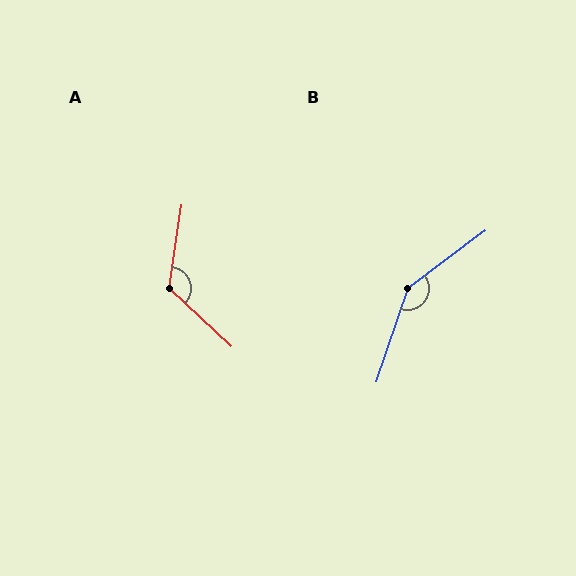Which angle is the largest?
B, at approximately 146 degrees.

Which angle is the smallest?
A, at approximately 125 degrees.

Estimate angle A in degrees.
Approximately 125 degrees.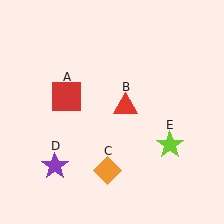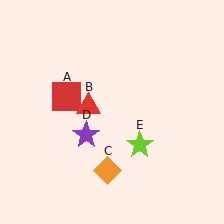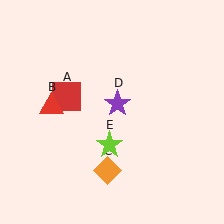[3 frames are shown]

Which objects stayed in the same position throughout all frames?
Red square (object A) and orange diamond (object C) remained stationary.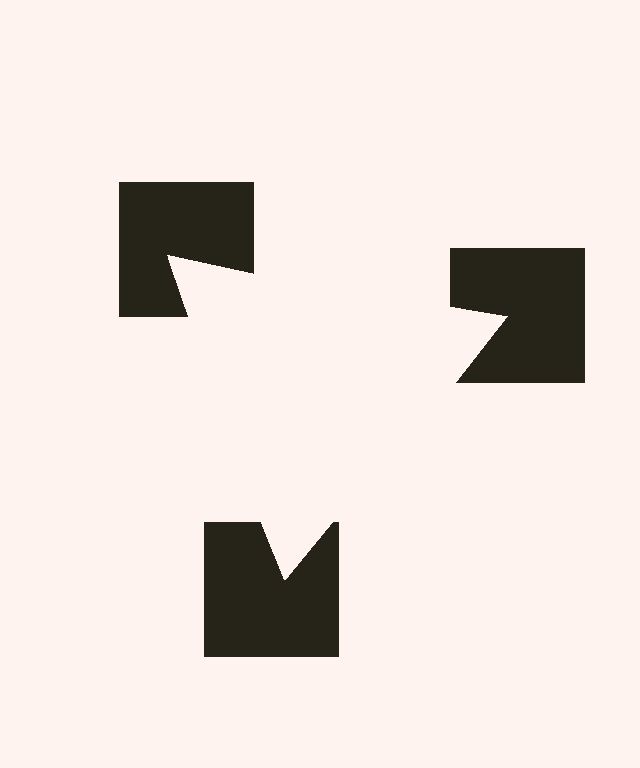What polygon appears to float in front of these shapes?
An illusory triangle — its edges are inferred from the aligned wedge cuts in the notched squares, not physically drawn.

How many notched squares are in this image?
There are 3 — one at each vertex of the illusory triangle.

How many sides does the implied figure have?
3 sides.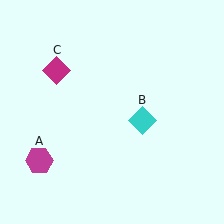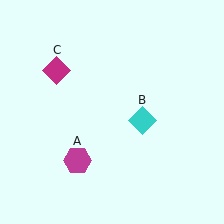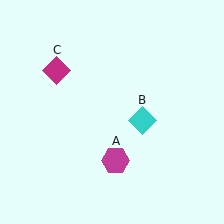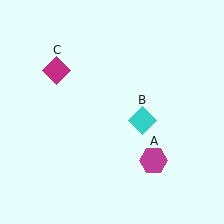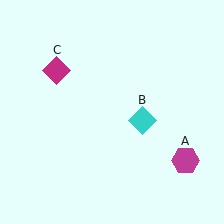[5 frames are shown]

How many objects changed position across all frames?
1 object changed position: magenta hexagon (object A).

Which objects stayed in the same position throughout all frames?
Cyan diamond (object B) and magenta diamond (object C) remained stationary.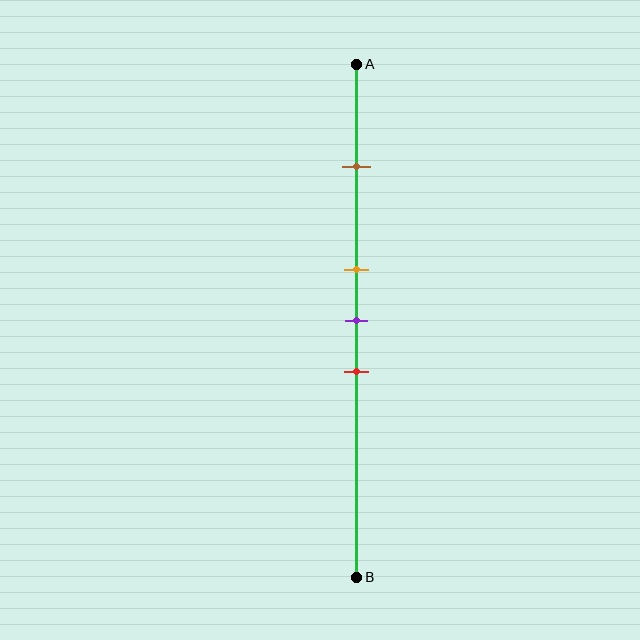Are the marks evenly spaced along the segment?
No, the marks are not evenly spaced.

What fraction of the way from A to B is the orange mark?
The orange mark is approximately 40% (0.4) of the way from A to B.